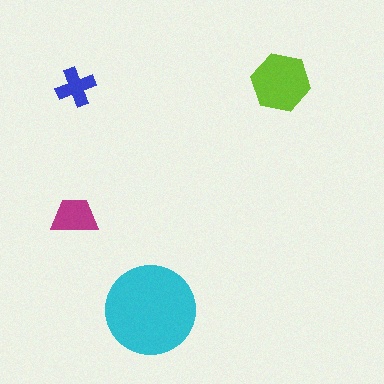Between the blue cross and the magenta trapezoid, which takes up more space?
The magenta trapezoid.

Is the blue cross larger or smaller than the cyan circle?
Smaller.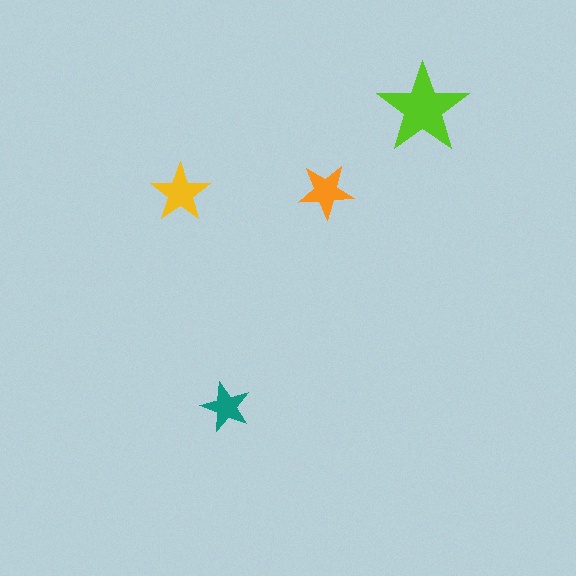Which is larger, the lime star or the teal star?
The lime one.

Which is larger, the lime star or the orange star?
The lime one.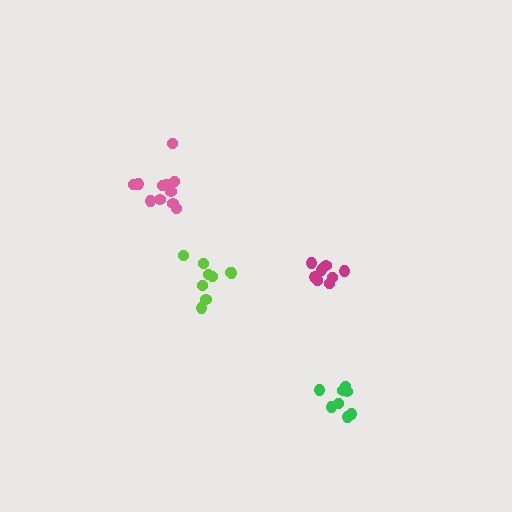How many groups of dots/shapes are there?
There are 4 groups.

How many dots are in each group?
Group 1: 9 dots, Group 2: 9 dots, Group 3: 8 dots, Group 4: 11 dots (37 total).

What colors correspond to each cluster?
The clusters are colored: lime, magenta, green, pink.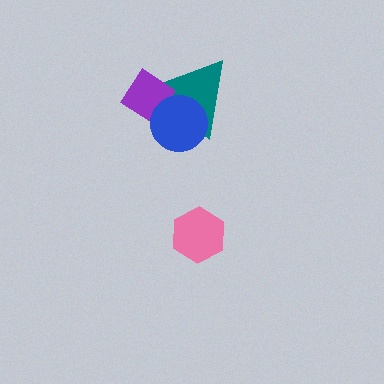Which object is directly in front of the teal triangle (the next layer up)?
The purple diamond is directly in front of the teal triangle.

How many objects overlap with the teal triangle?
2 objects overlap with the teal triangle.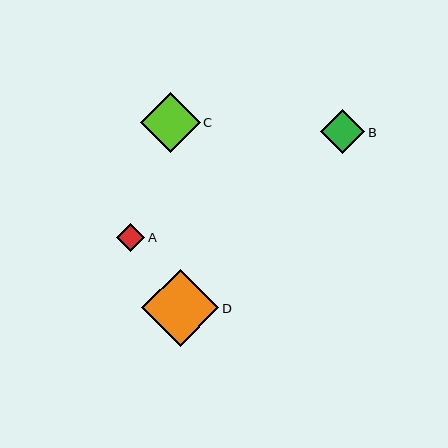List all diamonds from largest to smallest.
From largest to smallest: D, C, B, A.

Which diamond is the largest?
Diamond D is the largest with a size of approximately 77 pixels.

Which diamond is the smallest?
Diamond A is the smallest with a size of approximately 28 pixels.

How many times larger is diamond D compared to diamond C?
Diamond D is approximately 1.3 times the size of diamond C.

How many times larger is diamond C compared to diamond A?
Diamond C is approximately 2.1 times the size of diamond A.